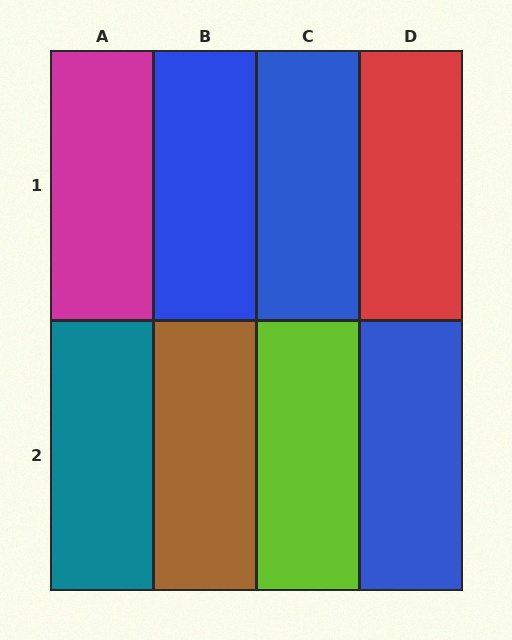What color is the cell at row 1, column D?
Red.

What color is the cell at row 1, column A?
Magenta.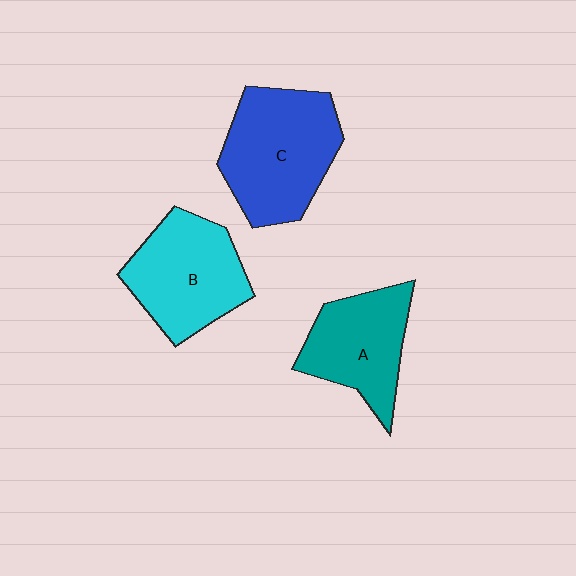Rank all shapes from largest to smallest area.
From largest to smallest: C (blue), B (cyan), A (teal).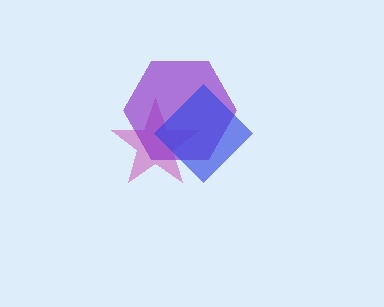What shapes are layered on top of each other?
The layered shapes are: a magenta star, a purple hexagon, a blue diamond.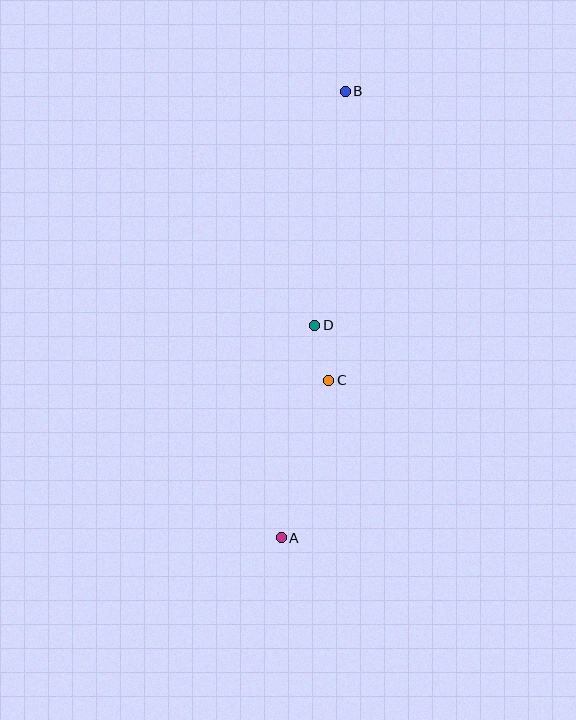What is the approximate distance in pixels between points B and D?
The distance between B and D is approximately 236 pixels.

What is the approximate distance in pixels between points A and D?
The distance between A and D is approximately 215 pixels.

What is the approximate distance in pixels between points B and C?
The distance between B and C is approximately 290 pixels.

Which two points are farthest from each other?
Points A and B are farthest from each other.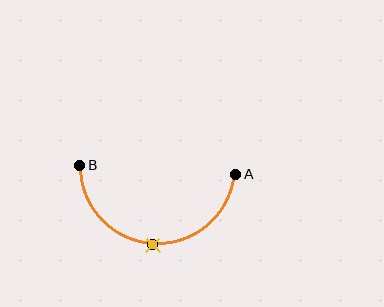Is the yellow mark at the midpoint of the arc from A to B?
Yes. The yellow mark lies on the arc at equal arc-length from both A and B — it is the arc midpoint.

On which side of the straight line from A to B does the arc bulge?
The arc bulges below the straight line connecting A and B.